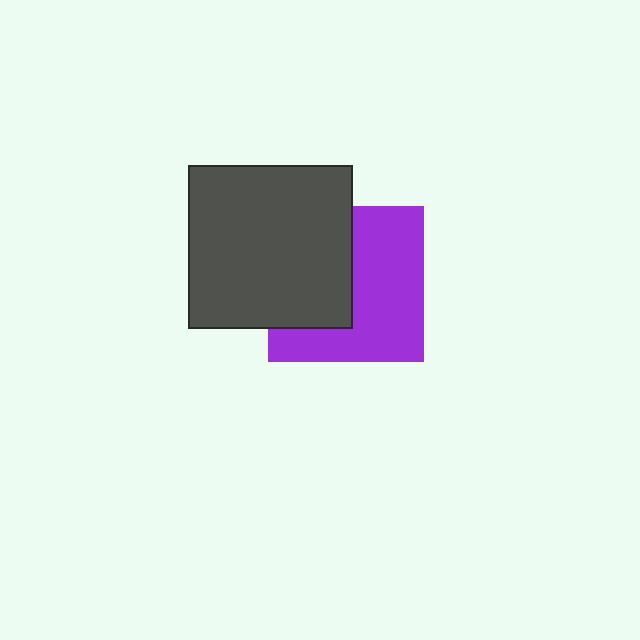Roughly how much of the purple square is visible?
About half of it is visible (roughly 56%).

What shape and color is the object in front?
The object in front is a dark gray square.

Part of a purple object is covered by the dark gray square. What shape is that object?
It is a square.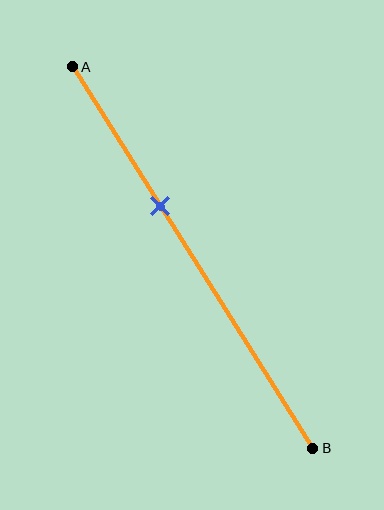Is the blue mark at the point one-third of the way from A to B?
No, the mark is at about 35% from A, not at the 33% one-third point.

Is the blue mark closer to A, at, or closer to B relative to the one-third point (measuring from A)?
The blue mark is closer to point B than the one-third point of segment AB.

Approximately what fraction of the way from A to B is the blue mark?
The blue mark is approximately 35% of the way from A to B.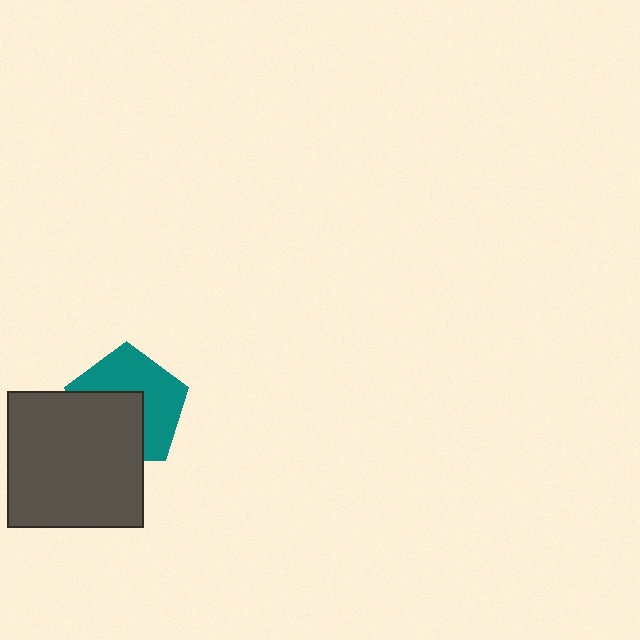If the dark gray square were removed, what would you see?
You would see the complete teal pentagon.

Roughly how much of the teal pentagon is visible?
About half of it is visible (roughly 55%).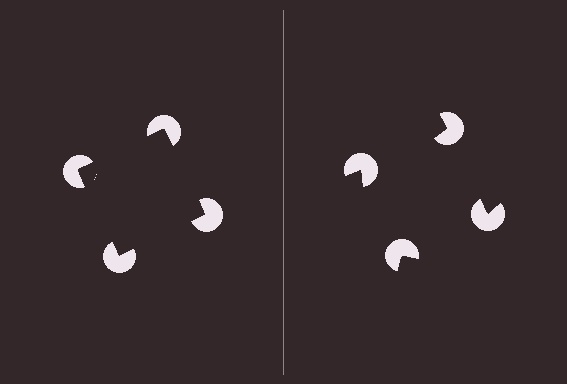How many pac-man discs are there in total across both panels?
8 — 4 on each side.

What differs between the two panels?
The pac-man discs are positioned identically on both sides; only the wedge orientations differ. On the left they align to a square; on the right they are misaligned.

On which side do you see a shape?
An illusory square appears on the left side. On the right side the wedge cuts are rotated, so no coherent shape forms.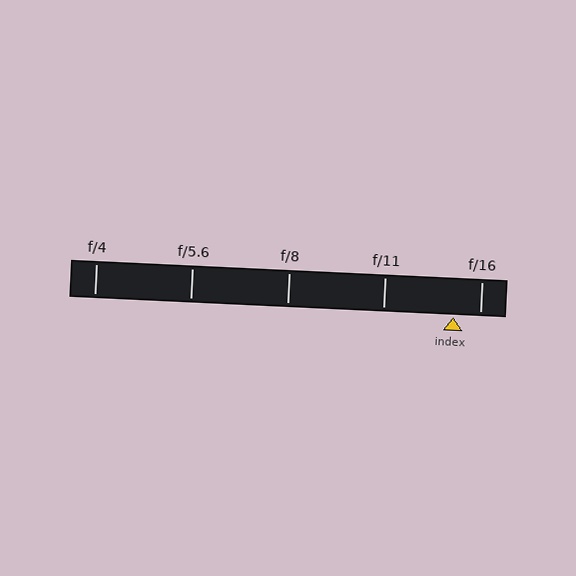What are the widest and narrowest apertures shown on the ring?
The widest aperture shown is f/4 and the narrowest is f/16.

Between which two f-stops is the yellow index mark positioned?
The index mark is between f/11 and f/16.